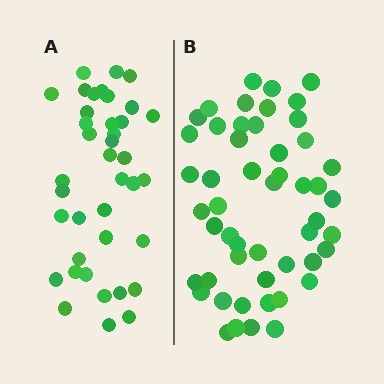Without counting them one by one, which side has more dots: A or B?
Region B (the right region) has more dots.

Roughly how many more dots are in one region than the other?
Region B has roughly 12 or so more dots than region A.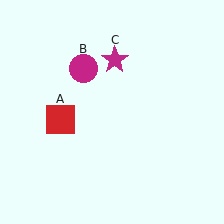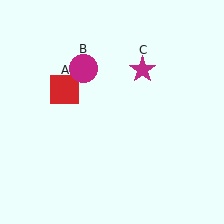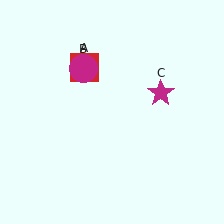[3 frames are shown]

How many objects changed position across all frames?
2 objects changed position: red square (object A), magenta star (object C).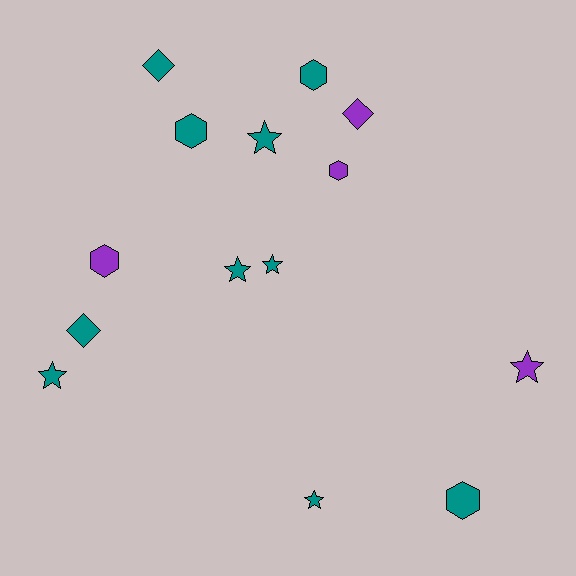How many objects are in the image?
There are 14 objects.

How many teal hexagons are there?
There are 3 teal hexagons.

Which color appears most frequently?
Teal, with 10 objects.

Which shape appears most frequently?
Star, with 6 objects.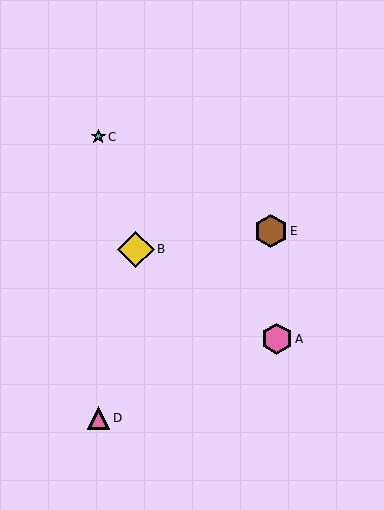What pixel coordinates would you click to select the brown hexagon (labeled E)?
Click at (271, 231) to select the brown hexagon E.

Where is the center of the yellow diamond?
The center of the yellow diamond is at (136, 249).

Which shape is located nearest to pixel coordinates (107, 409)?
The pink triangle (labeled D) at (98, 418) is nearest to that location.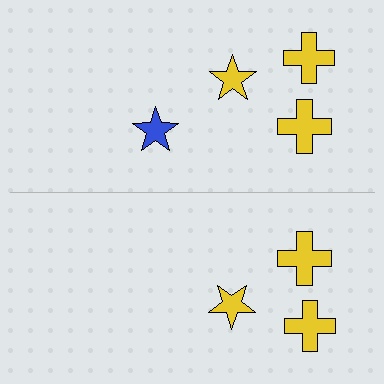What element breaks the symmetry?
A blue star is missing from the bottom side.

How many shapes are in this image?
There are 7 shapes in this image.